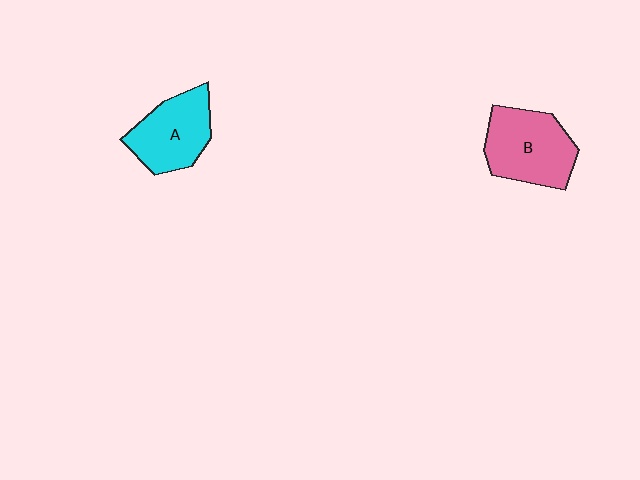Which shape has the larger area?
Shape B (pink).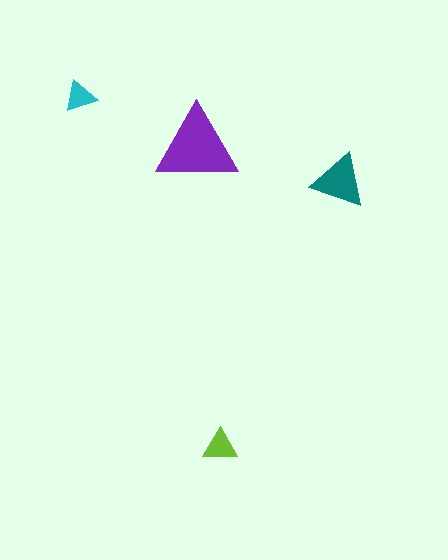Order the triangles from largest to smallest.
the purple one, the teal one, the lime one, the cyan one.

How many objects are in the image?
There are 4 objects in the image.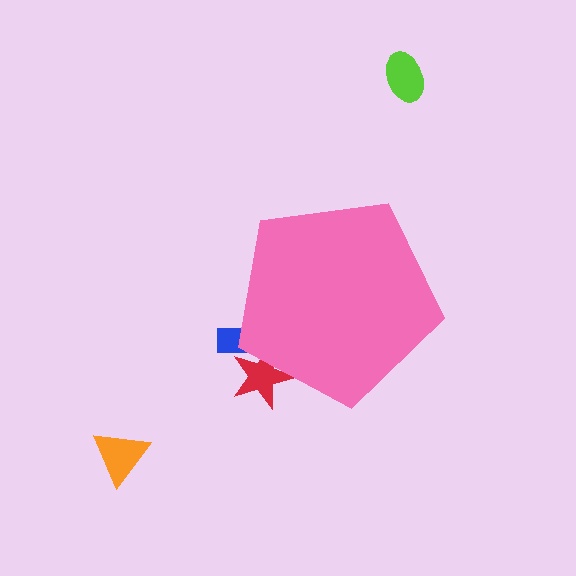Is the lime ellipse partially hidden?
No, the lime ellipse is fully visible.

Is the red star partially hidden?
Yes, the red star is partially hidden behind the pink pentagon.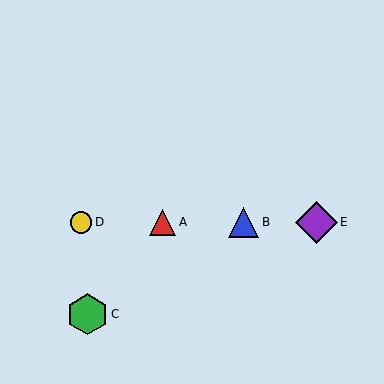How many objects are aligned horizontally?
4 objects (A, B, D, E) are aligned horizontally.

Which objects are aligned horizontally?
Objects A, B, D, E are aligned horizontally.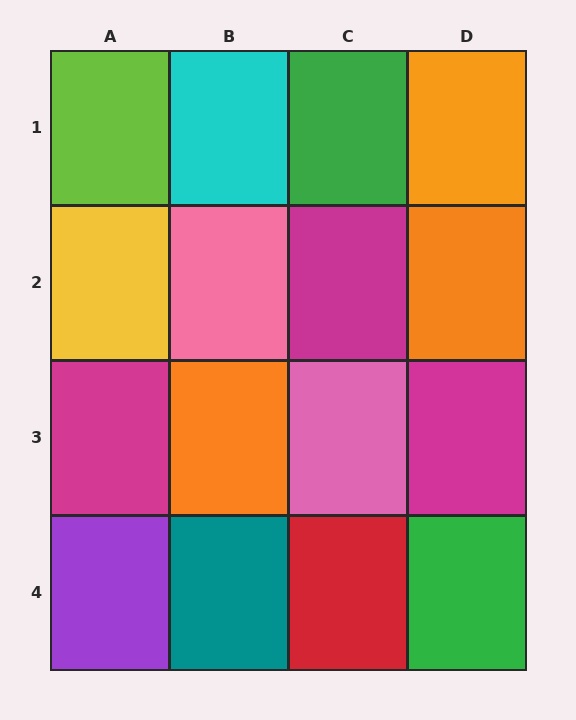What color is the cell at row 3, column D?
Magenta.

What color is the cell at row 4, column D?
Green.